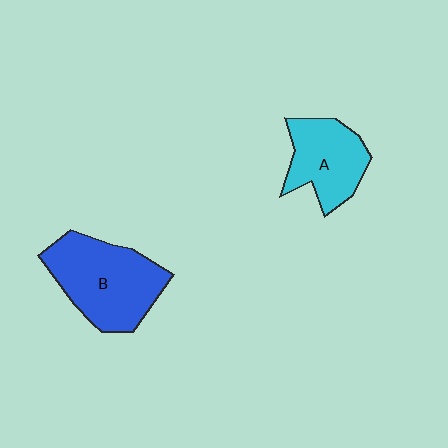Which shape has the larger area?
Shape B (blue).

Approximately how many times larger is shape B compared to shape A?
Approximately 1.4 times.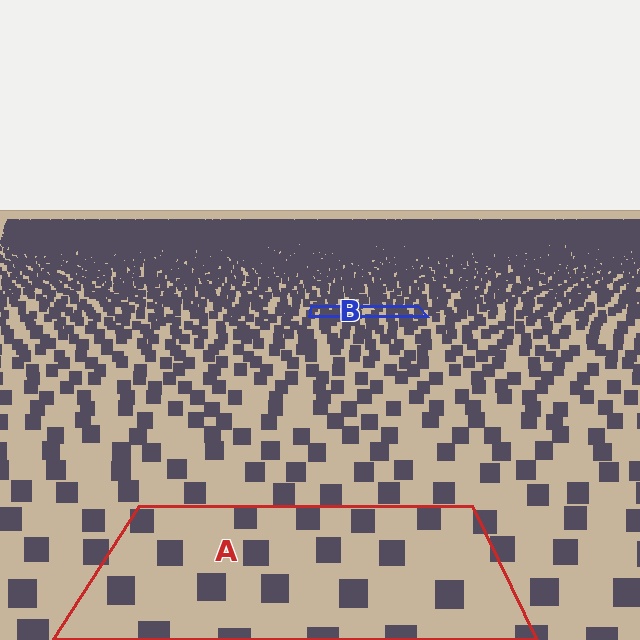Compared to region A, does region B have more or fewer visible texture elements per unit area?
Region B has more texture elements per unit area — they are packed more densely because it is farther away.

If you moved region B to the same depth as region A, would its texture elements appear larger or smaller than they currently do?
They would appear larger. At a closer depth, the same texture elements are projected at a bigger on-screen size.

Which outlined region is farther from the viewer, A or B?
Region B is farther from the viewer — the texture elements inside it appear smaller and more densely packed.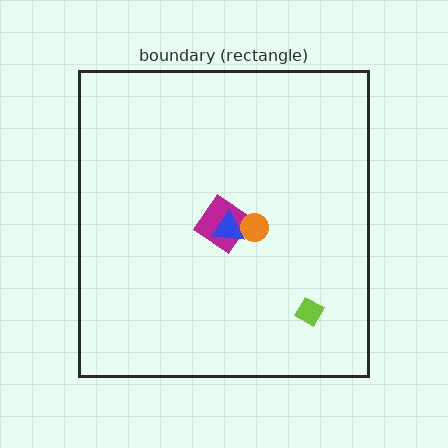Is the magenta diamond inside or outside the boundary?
Inside.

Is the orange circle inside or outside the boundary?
Inside.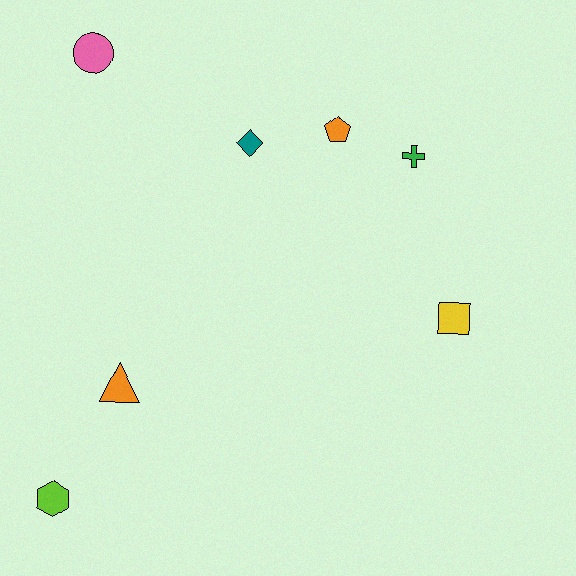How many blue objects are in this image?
There are no blue objects.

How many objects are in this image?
There are 7 objects.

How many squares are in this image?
There is 1 square.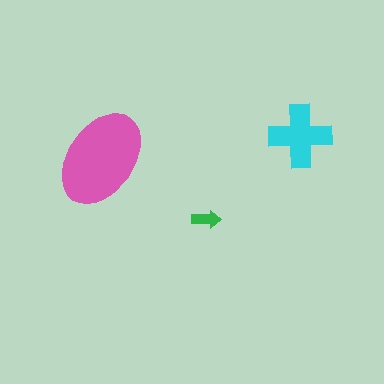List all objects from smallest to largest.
The green arrow, the cyan cross, the pink ellipse.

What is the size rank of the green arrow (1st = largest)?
3rd.